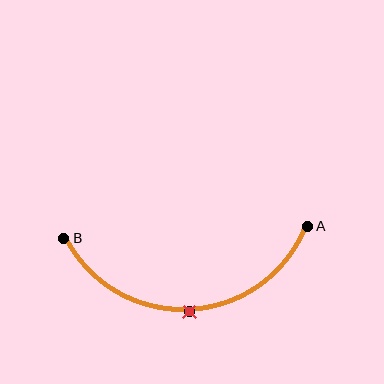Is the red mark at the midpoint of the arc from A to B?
Yes. The red mark lies on the arc at equal arc-length from both A and B — it is the arc midpoint.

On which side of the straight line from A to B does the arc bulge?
The arc bulges below the straight line connecting A and B.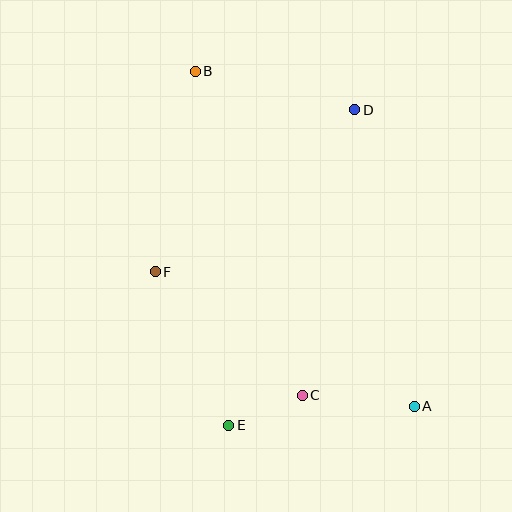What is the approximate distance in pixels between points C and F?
The distance between C and F is approximately 192 pixels.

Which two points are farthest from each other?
Points A and B are farthest from each other.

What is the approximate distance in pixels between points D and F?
The distance between D and F is approximately 257 pixels.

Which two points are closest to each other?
Points C and E are closest to each other.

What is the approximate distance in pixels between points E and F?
The distance between E and F is approximately 170 pixels.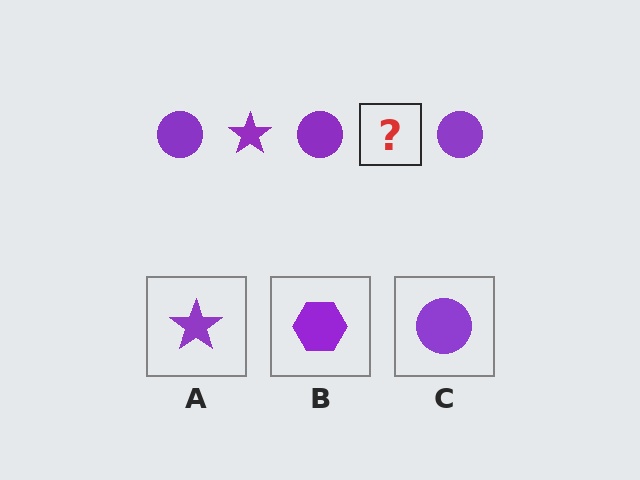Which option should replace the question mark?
Option A.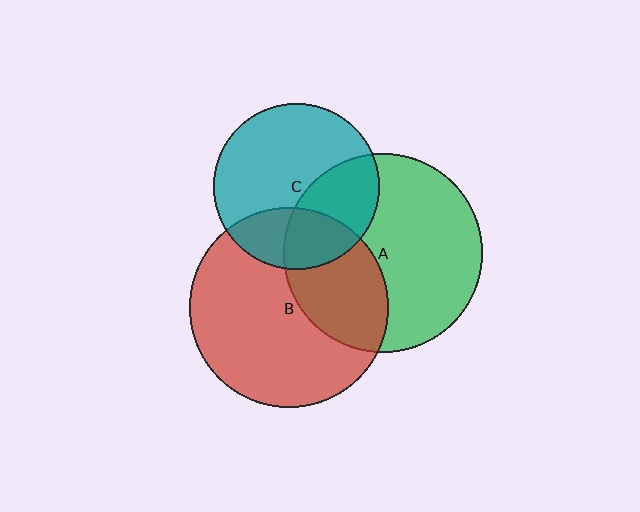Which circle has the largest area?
Circle B (red).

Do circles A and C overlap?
Yes.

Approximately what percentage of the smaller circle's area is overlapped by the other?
Approximately 35%.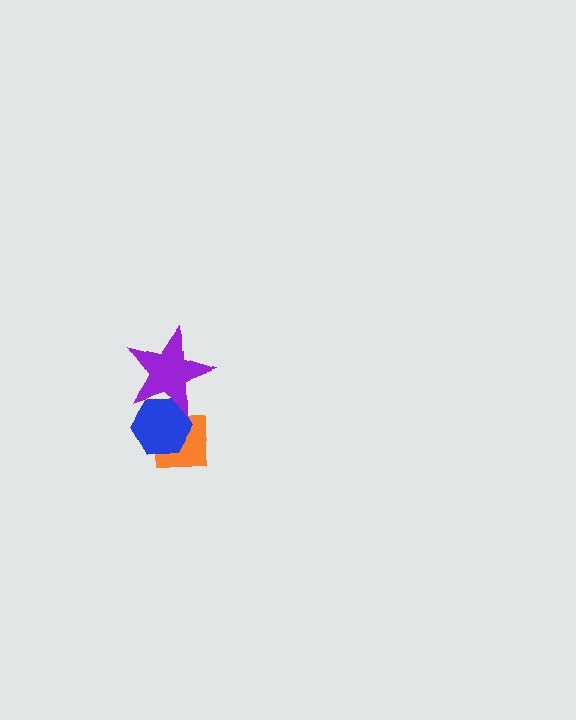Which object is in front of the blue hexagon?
The purple star is in front of the blue hexagon.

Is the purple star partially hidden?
No, no other shape covers it.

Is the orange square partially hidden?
Yes, it is partially covered by another shape.